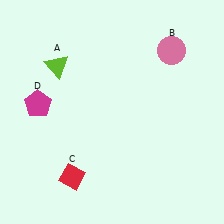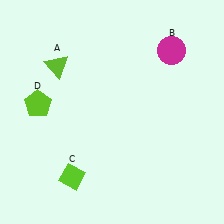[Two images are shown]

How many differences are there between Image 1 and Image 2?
There are 3 differences between the two images.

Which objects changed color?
B changed from pink to magenta. C changed from red to lime. D changed from magenta to lime.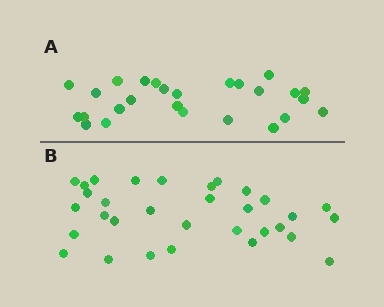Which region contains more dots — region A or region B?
Region B (the bottom region) has more dots.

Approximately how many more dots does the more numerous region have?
Region B has about 6 more dots than region A.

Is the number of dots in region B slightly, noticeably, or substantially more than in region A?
Region B has only slightly more — the two regions are fairly close. The ratio is roughly 1.2 to 1.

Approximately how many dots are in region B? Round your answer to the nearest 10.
About 30 dots. (The exact count is 32, which rounds to 30.)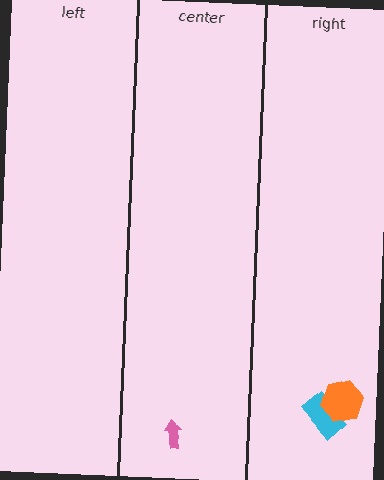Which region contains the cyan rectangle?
The right region.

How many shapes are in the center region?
1.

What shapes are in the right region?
The cyan rectangle, the orange hexagon.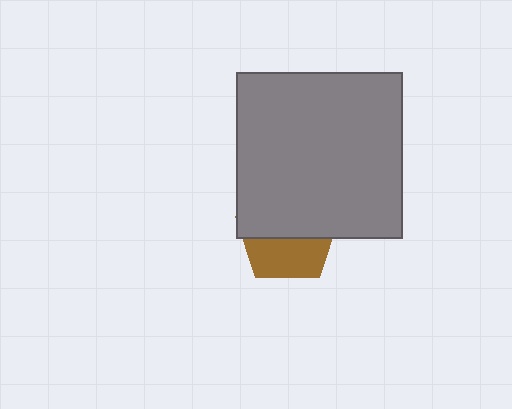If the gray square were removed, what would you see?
You would see the complete brown pentagon.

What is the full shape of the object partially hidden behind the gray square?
The partially hidden object is a brown pentagon.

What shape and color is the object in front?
The object in front is a gray square.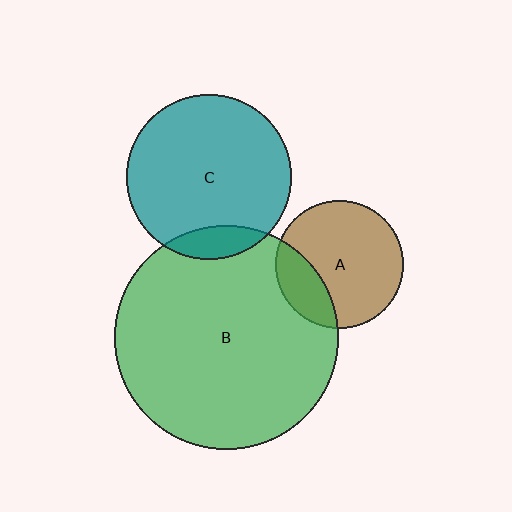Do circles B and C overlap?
Yes.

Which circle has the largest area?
Circle B (green).